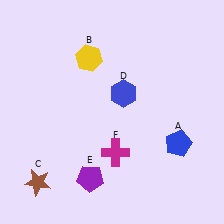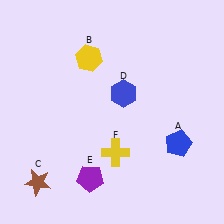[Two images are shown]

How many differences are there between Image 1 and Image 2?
There is 1 difference between the two images.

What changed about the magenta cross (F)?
In Image 1, F is magenta. In Image 2, it changed to yellow.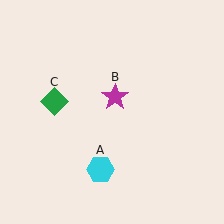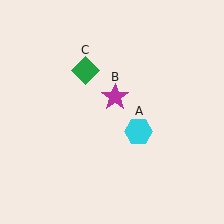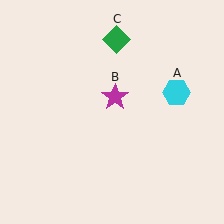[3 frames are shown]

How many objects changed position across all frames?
2 objects changed position: cyan hexagon (object A), green diamond (object C).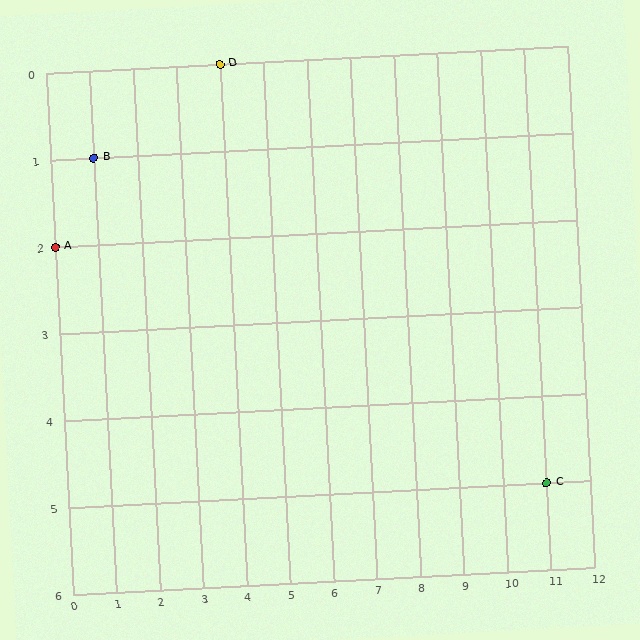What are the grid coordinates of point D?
Point D is at grid coordinates (4, 0).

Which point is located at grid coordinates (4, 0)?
Point D is at (4, 0).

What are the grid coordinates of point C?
Point C is at grid coordinates (11, 5).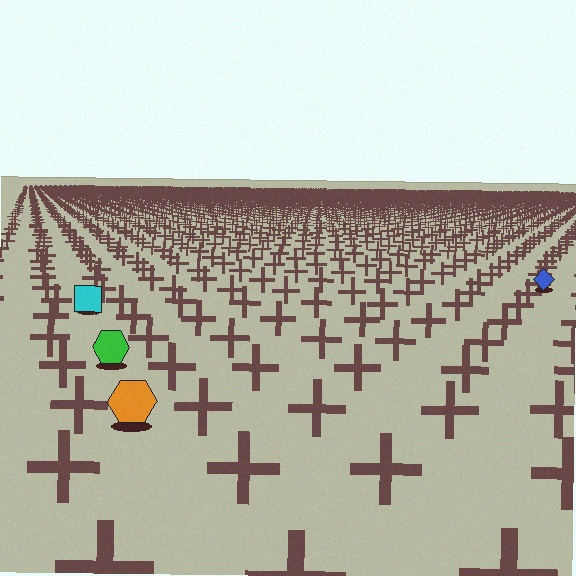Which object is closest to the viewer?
The orange hexagon is closest. The texture marks near it are larger and more spread out.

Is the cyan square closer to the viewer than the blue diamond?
Yes. The cyan square is closer — you can tell from the texture gradient: the ground texture is coarser near it.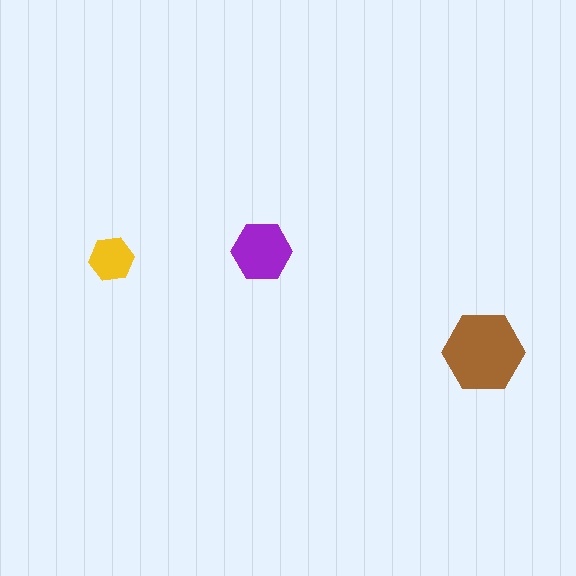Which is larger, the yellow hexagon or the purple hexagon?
The purple one.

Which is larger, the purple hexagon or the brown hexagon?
The brown one.